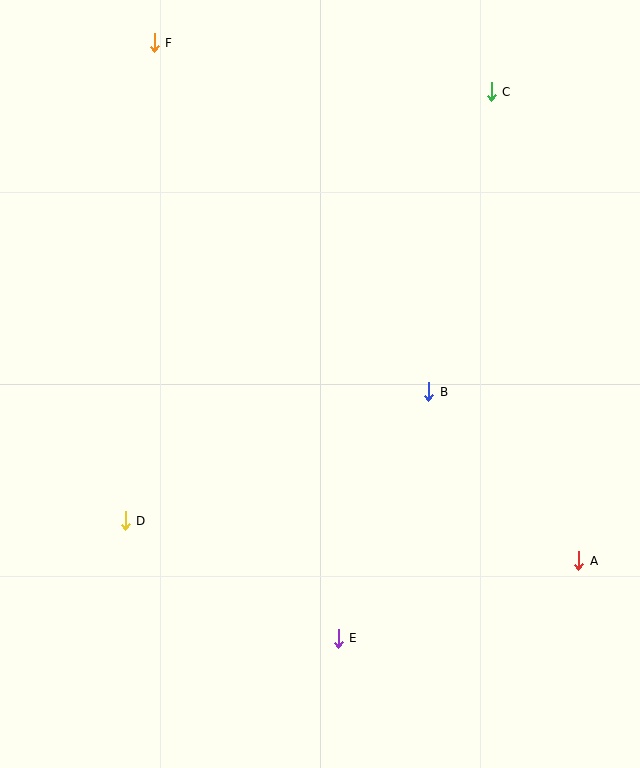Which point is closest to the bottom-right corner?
Point A is closest to the bottom-right corner.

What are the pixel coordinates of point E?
Point E is at (338, 638).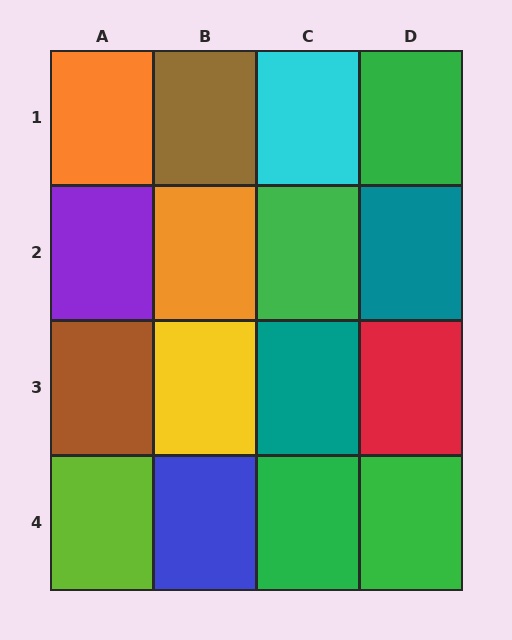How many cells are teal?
2 cells are teal.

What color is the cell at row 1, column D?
Green.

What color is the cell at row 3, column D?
Red.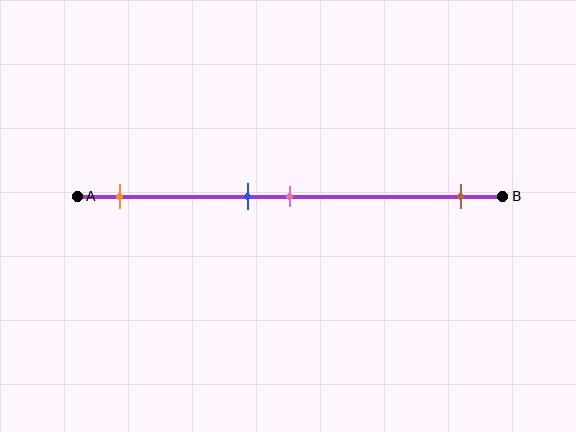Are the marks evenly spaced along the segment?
No, the marks are not evenly spaced.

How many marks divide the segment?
There are 4 marks dividing the segment.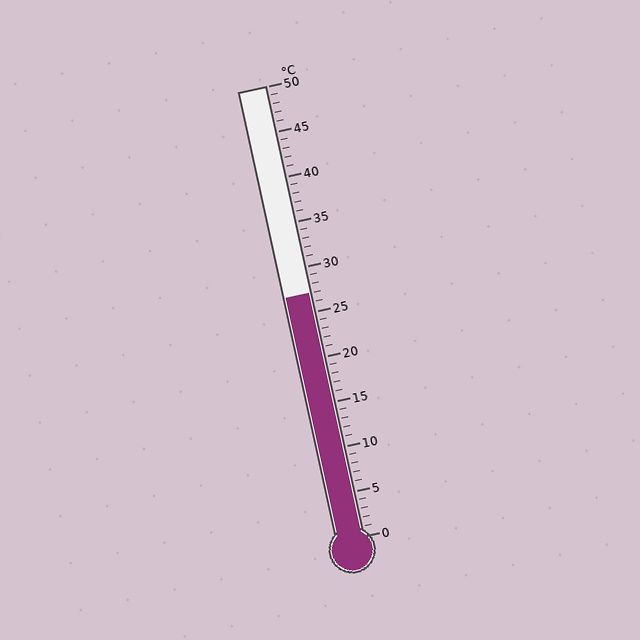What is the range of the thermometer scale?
The thermometer scale ranges from 0°C to 50°C.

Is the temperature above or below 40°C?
The temperature is below 40°C.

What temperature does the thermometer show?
The thermometer shows approximately 27°C.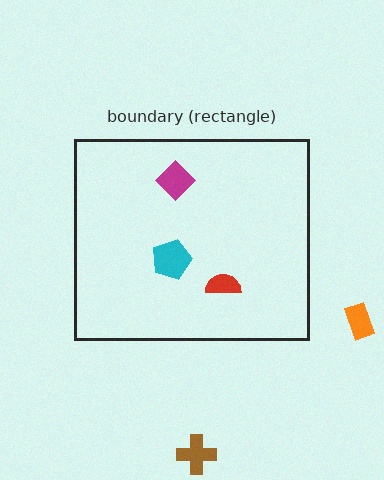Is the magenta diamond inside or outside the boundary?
Inside.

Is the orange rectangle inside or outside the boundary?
Outside.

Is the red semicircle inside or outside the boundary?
Inside.